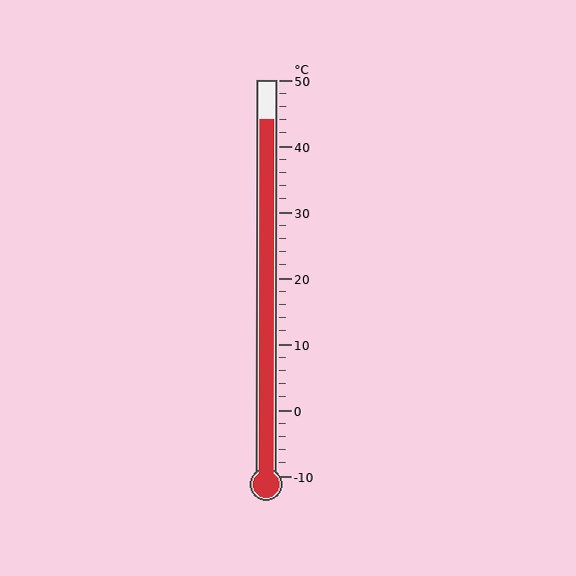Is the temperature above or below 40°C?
The temperature is above 40°C.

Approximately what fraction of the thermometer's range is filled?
The thermometer is filled to approximately 90% of its range.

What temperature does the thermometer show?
The thermometer shows approximately 44°C.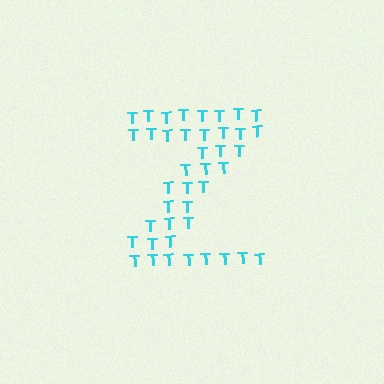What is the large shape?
The large shape is the letter Z.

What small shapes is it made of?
It is made of small letter T's.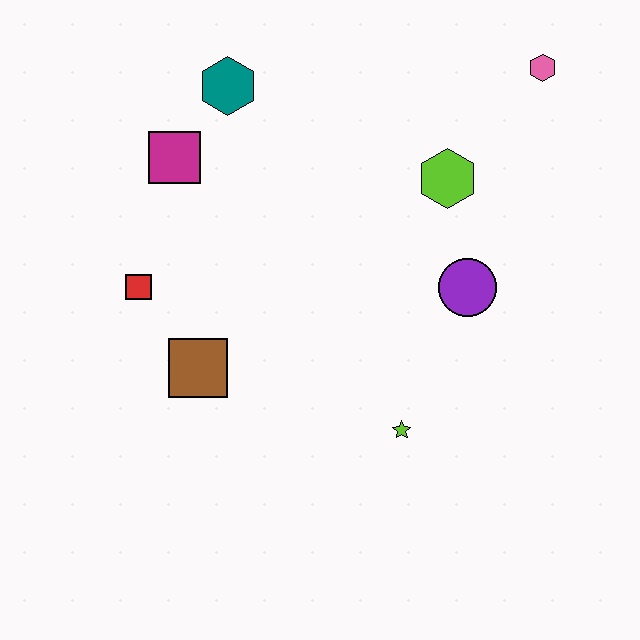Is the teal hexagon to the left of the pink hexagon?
Yes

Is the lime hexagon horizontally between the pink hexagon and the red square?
Yes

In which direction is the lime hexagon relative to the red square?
The lime hexagon is to the right of the red square.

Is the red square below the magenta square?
Yes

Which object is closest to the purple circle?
The lime hexagon is closest to the purple circle.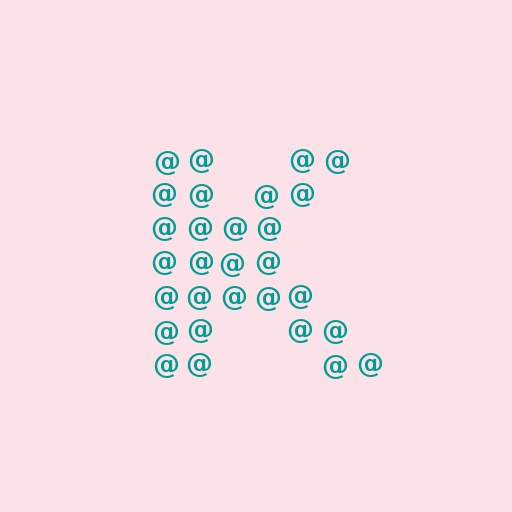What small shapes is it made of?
It is made of small at signs.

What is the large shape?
The large shape is the letter K.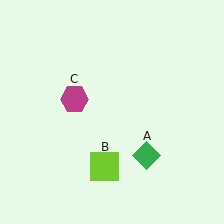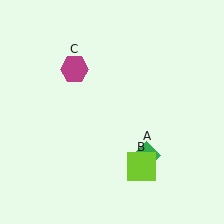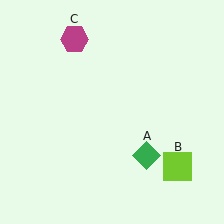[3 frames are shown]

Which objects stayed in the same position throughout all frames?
Green diamond (object A) remained stationary.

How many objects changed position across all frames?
2 objects changed position: lime square (object B), magenta hexagon (object C).